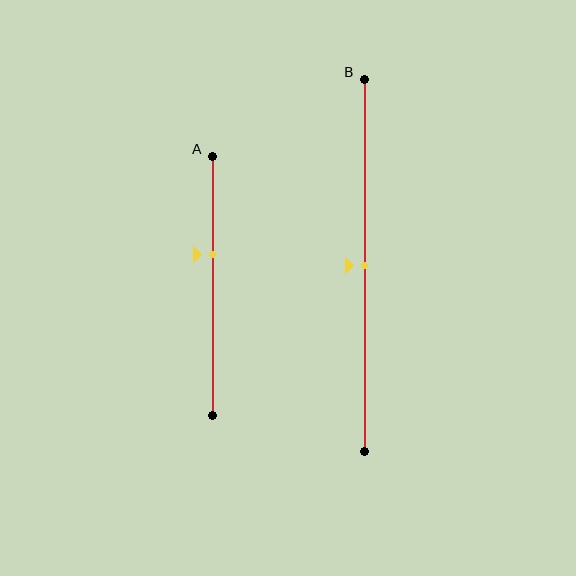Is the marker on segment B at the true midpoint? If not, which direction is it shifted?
Yes, the marker on segment B is at the true midpoint.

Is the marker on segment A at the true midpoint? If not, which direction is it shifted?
No, the marker on segment A is shifted upward by about 12% of the segment length.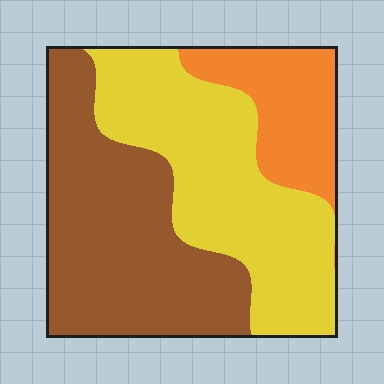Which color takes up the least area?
Orange, at roughly 15%.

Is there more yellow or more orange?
Yellow.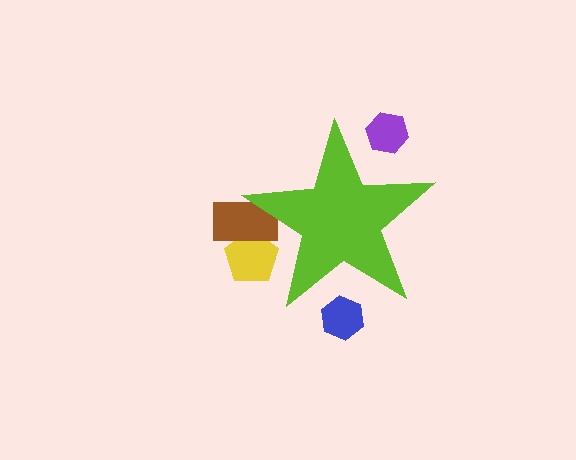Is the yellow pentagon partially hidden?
Yes, the yellow pentagon is partially hidden behind the lime star.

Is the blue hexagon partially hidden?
Yes, the blue hexagon is partially hidden behind the lime star.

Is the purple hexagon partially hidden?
Yes, the purple hexagon is partially hidden behind the lime star.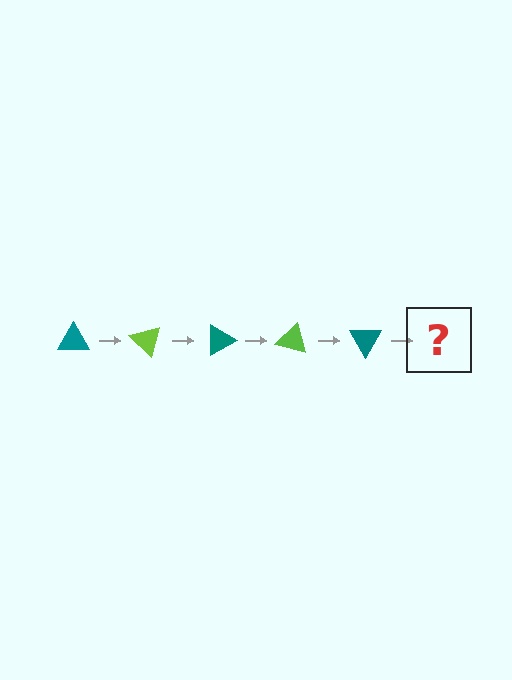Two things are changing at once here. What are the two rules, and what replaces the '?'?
The two rules are that it rotates 45 degrees each step and the color cycles through teal and lime. The '?' should be a lime triangle, rotated 225 degrees from the start.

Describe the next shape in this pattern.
It should be a lime triangle, rotated 225 degrees from the start.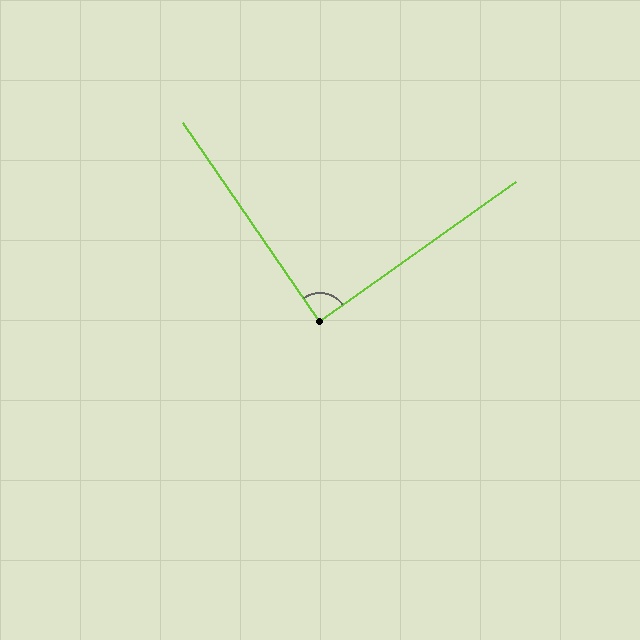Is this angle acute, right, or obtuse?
It is approximately a right angle.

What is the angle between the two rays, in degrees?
Approximately 89 degrees.